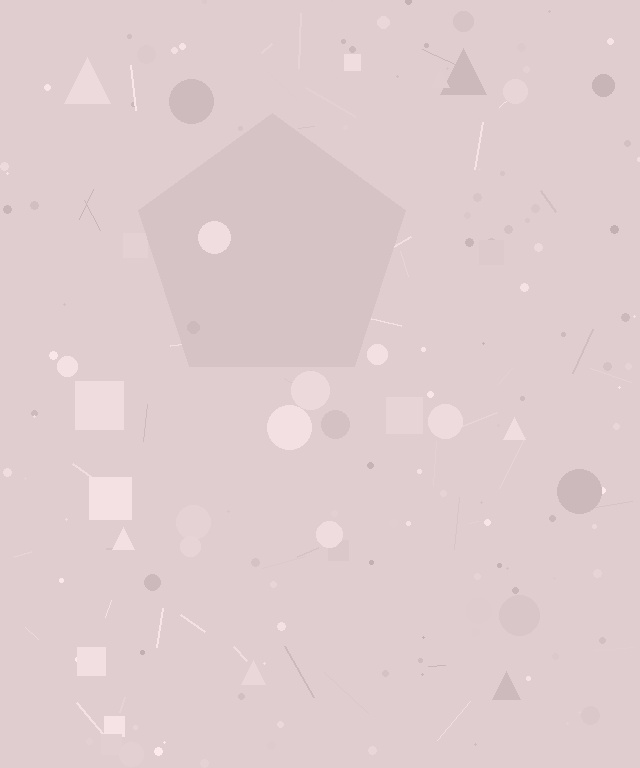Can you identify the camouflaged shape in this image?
The camouflaged shape is a pentagon.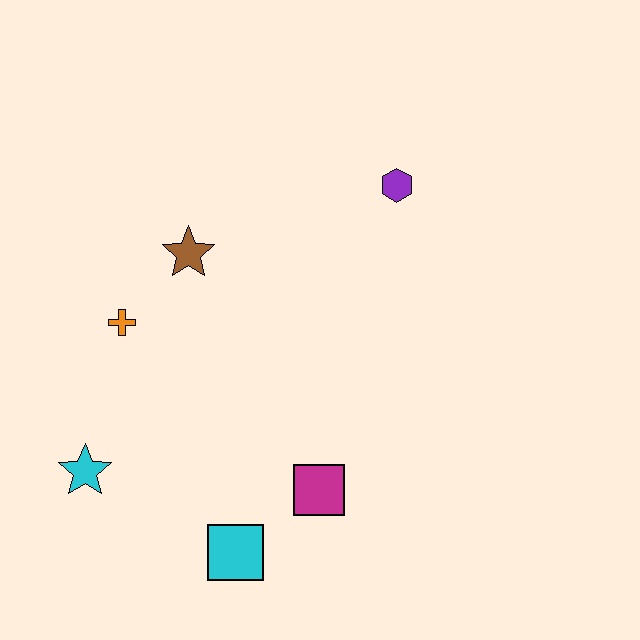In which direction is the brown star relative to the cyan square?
The brown star is above the cyan square.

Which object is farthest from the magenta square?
The purple hexagon is farthest from the magenta square.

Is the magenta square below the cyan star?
Yes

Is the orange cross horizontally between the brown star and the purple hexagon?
No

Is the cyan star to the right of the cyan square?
No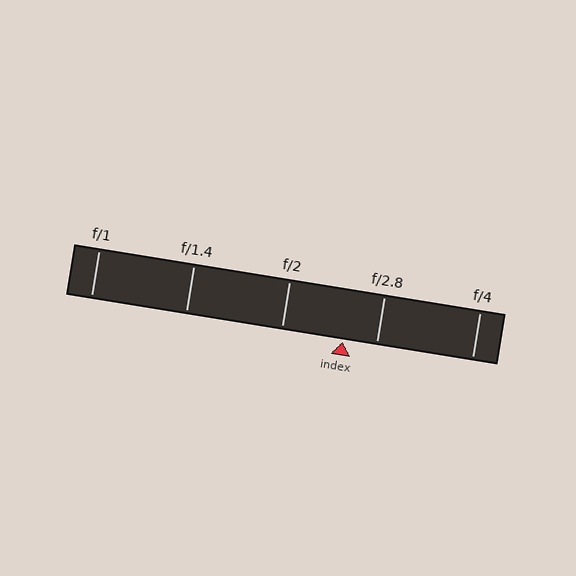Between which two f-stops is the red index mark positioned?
The index mark is between f/2 and f/2.8.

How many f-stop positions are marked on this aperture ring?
There are 5 f-stop positions marked.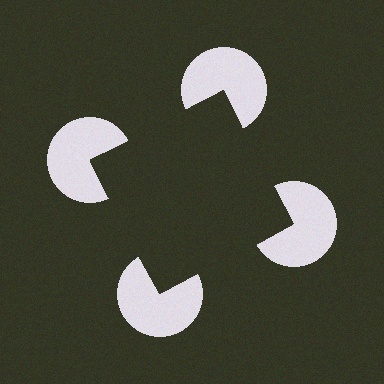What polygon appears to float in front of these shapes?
An illusory square — its edges are inferred from the aligned wedge cuts in the pac-man discs, not physically drawn.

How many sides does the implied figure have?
4 sides.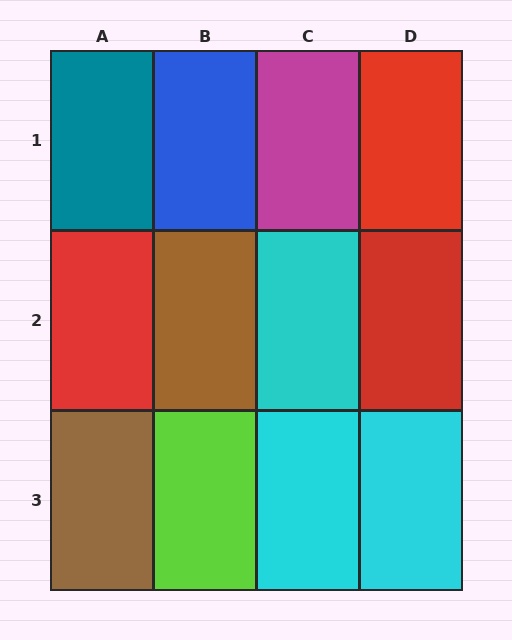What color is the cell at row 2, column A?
Red.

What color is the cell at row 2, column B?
Brown.